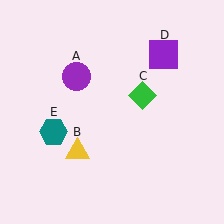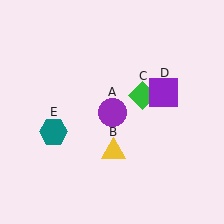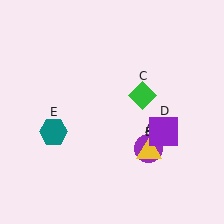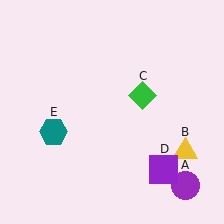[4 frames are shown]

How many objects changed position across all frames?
3 objects changed position: purple circle (object A), yellow triangle (object B), purple square (object D).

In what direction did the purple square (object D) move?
The purple square (object D) moved down.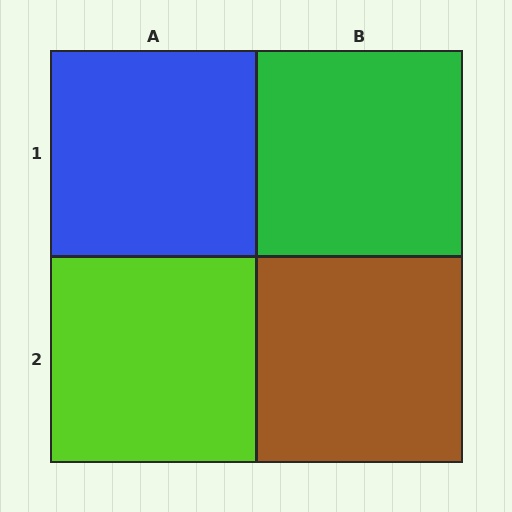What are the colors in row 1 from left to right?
Blue, green.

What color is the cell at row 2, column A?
Lime.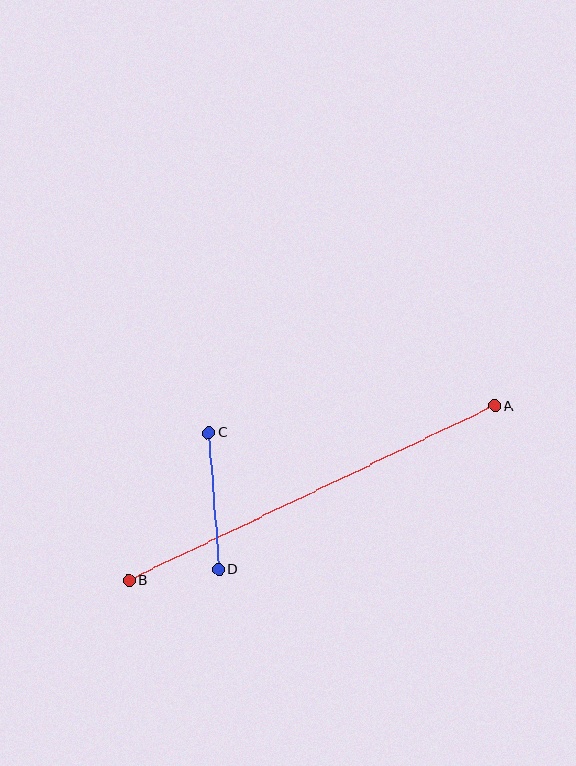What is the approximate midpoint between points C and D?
The midpoint is at approximately (214, 501) pixels.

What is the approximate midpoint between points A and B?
The midpoint is at approximately (312, 493) pixels.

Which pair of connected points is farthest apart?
Points A and B are farthest apart.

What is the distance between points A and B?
The distance is approximately 405 pixels.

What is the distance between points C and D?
The distance is approximately 137 pixels.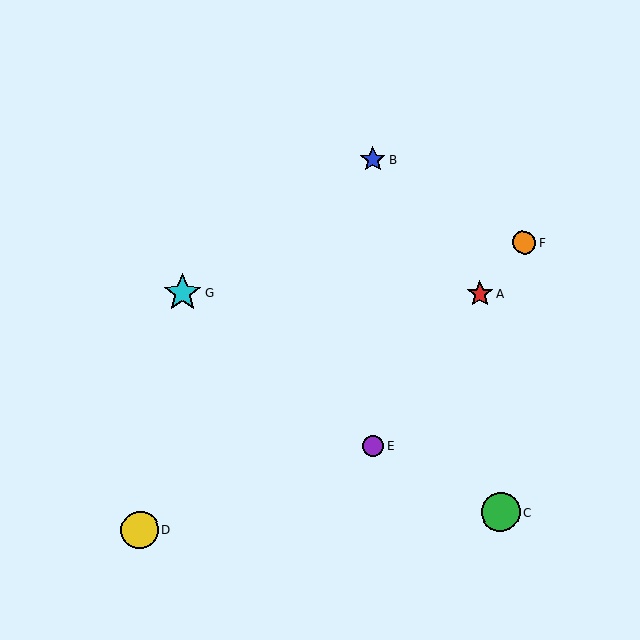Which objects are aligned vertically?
Objects B, E are aligned vertically.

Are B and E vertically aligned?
Yes, both are at x≈373.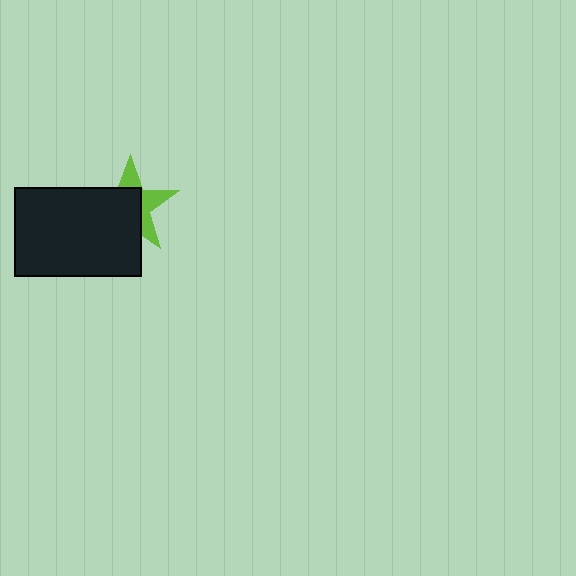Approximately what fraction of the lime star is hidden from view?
Roughly 59% of the lime star is hidden behind the black rectangle.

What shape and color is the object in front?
The object in front is a black rectangle.